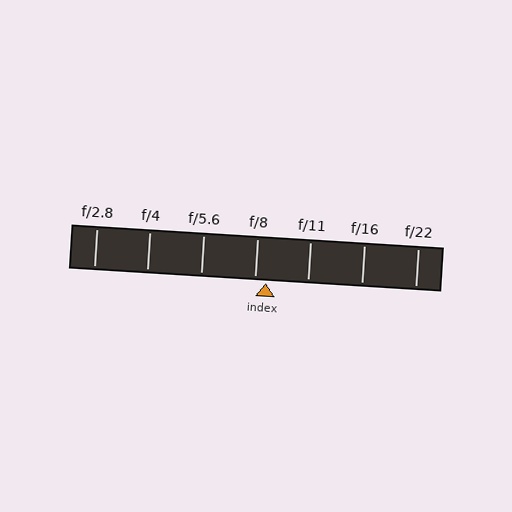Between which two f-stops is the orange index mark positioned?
The index mark is between f/8 and f/11.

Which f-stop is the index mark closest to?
The index mark is closest to f/8.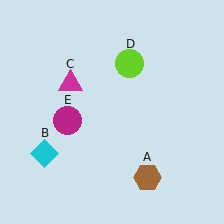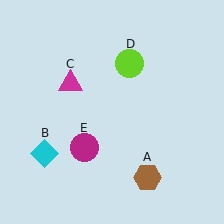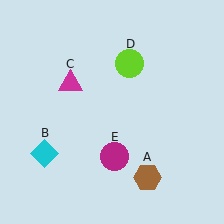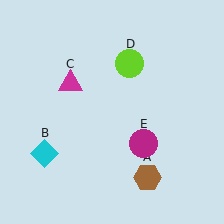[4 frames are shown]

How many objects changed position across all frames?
1 object changed position: magenta circle (object E).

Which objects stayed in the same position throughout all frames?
Brown hexagon (object A) and cyan diamond (object B) and magenta triangle (object C) and lime circle (object D) remained stationary.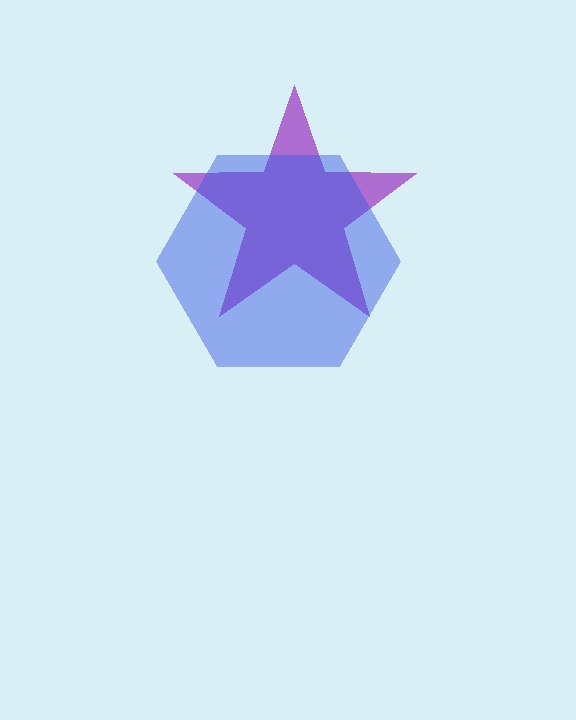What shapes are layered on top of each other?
The layered shapes are: a purple star, a blue hexagon.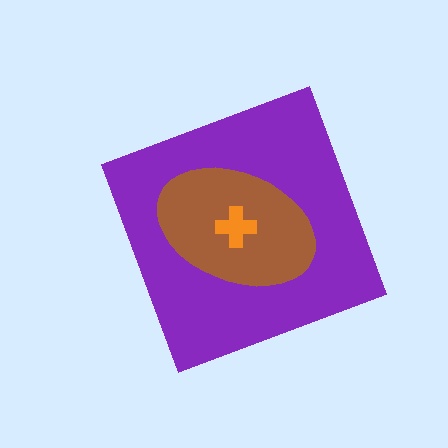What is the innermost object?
The orange cross.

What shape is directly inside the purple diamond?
The brown ellipse.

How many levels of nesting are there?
3.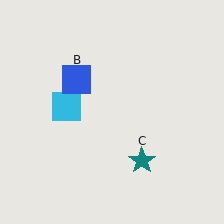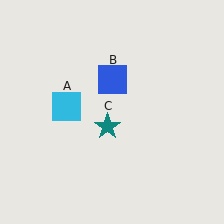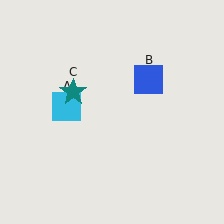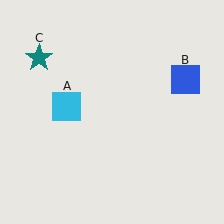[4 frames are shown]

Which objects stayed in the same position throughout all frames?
Cyan square (object A) remained stationary.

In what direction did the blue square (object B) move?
The blue square (object B) moved right.